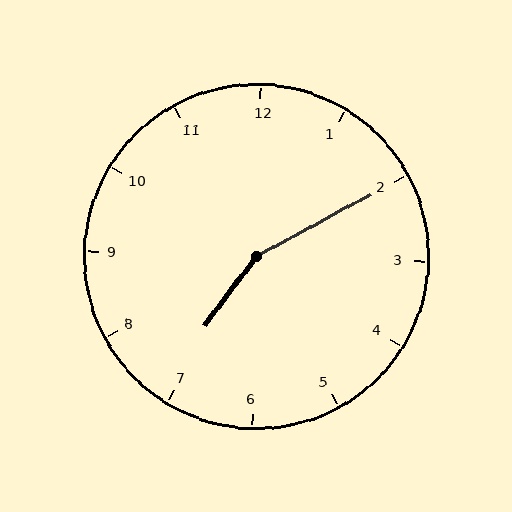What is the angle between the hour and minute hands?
Approximately 155 degrees.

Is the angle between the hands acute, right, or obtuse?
It is obtuse.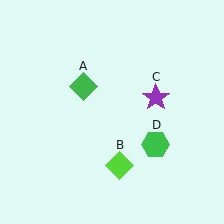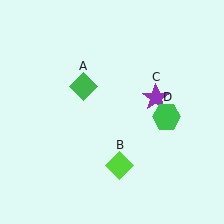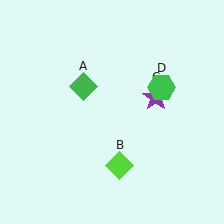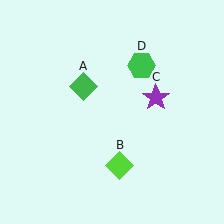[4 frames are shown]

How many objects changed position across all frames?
1 object changed position: green hexagon (object D).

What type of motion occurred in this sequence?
The green hexagon (object D) rotated counterclockwise around the center of the scene.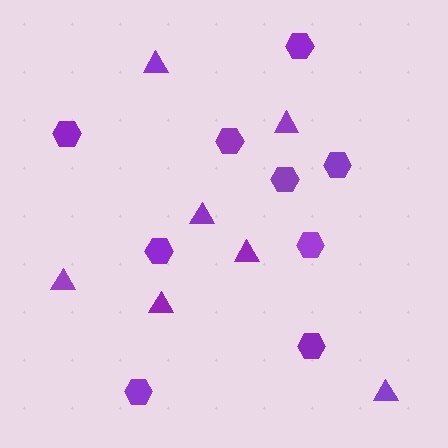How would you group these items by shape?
There are 2 groups: one group of hexagons (9) and one group of triangles (7).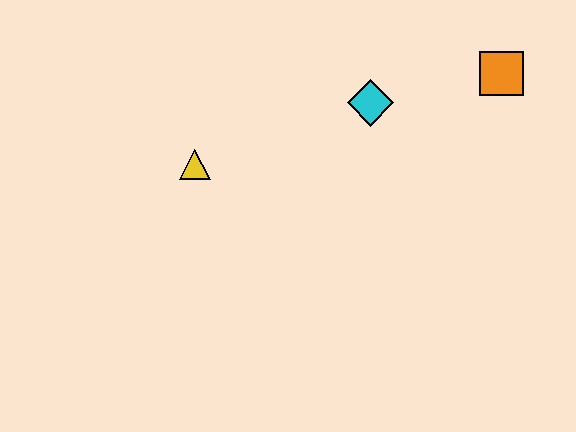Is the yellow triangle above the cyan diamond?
No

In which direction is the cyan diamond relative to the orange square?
The cyan diamond is to the left of the orange square.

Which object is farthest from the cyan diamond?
The yellow triangle is farthest from the cyan diamond.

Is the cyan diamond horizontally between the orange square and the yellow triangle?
Yes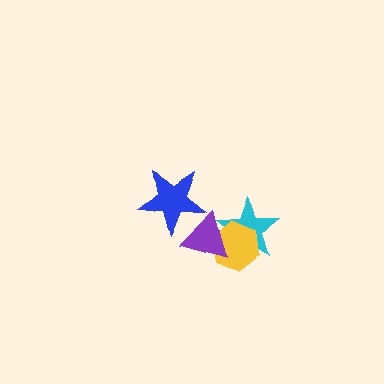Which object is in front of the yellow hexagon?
The purple triangle is in front of the yellow hexagon.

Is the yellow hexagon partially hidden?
Yes, it is partially covered by another shape.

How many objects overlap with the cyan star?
2 objects overlap with the cyan star.